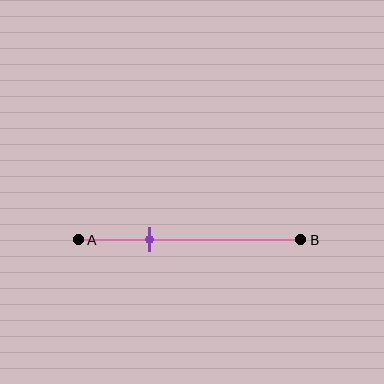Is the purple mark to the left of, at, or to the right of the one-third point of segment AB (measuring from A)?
The purple mark is approximately at the one-third point of segment AB.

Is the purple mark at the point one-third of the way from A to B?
Yes, the mark is approximately at the one-third point.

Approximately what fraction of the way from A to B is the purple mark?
The purple mark is approximately 30% of the way from A to B.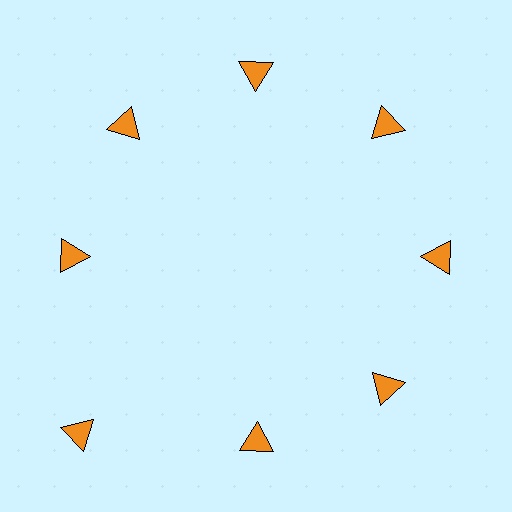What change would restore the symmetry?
The symmetry would be restored by moving it inward, back onto the ring so that all 8 triangles sit at equal angles and equal distance from the center.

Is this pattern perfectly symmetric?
No. The 8 orange triangles are arranged in a ring, but one element near the 8 o'clock position is pushed outward from the center, breaking the 8-fold rotational symmetry.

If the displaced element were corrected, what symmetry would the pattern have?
It would have 8-fold rotational symmetry — the pattern would map onto itself every 45 degrees.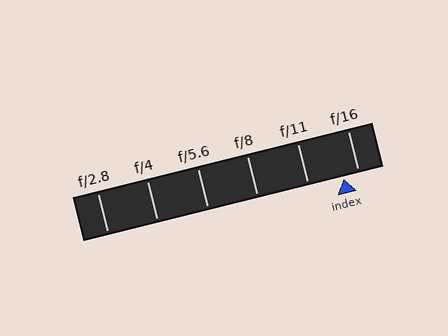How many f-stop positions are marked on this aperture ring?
There are 6 f-stop positions marked.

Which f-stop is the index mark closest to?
The index mark is closest to f/16.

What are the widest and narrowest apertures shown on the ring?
The widest aperture shown is f/2.8 and the narrowest is f/16.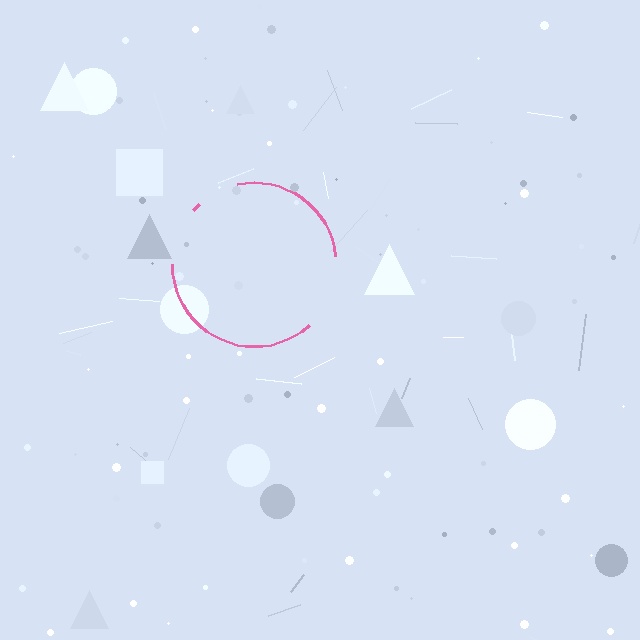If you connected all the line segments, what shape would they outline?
They would outline a circle.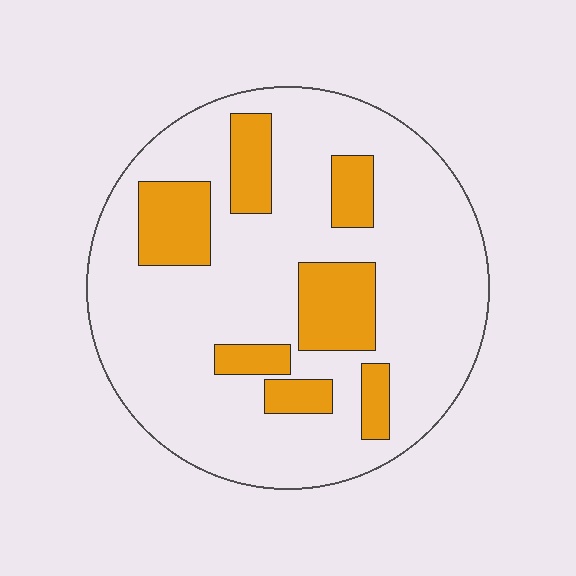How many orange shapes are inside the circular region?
7.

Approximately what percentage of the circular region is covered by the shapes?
Approximately 20%.